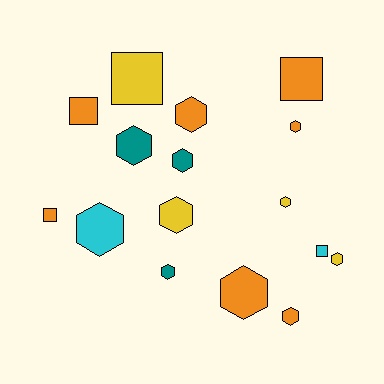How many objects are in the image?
There are 16 objects.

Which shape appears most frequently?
Hexagon, with 11 objects.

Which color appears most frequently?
Orange, with 7 objects.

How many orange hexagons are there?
There are 4 orange hexagons.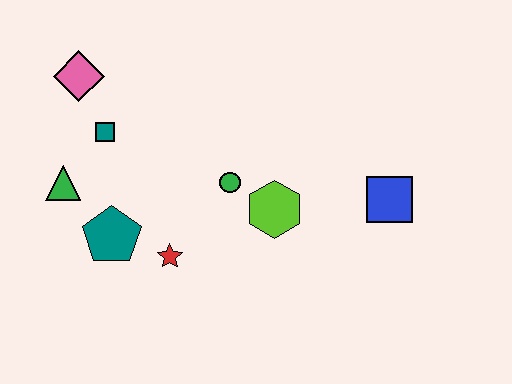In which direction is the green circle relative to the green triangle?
The green circle is to the right of the green triangle.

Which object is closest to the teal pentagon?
The red star is closest to the teal pentagon.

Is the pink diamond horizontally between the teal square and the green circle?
No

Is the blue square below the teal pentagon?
No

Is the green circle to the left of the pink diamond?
No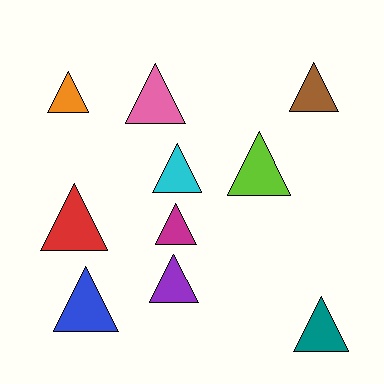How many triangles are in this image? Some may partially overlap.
There are 10 triangles.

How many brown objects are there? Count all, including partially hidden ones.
There is 1 brown object.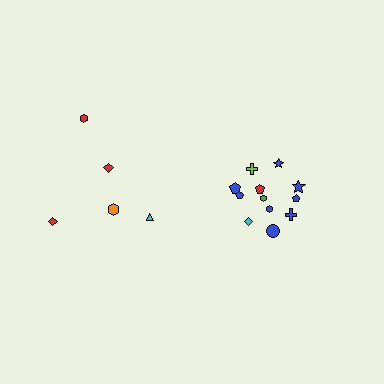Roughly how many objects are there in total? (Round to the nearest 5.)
Roughly 15 objects in total.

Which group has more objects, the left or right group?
The right group.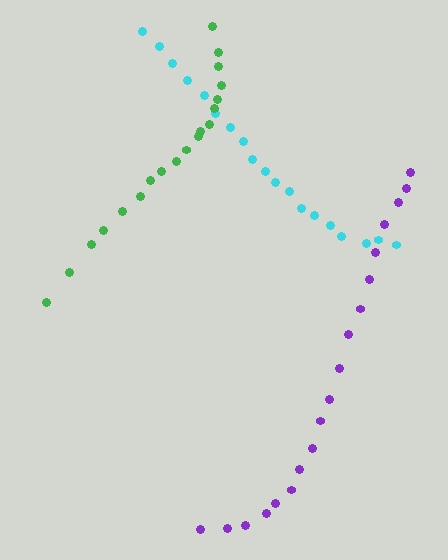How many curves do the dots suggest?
There are 3 distinct paths.